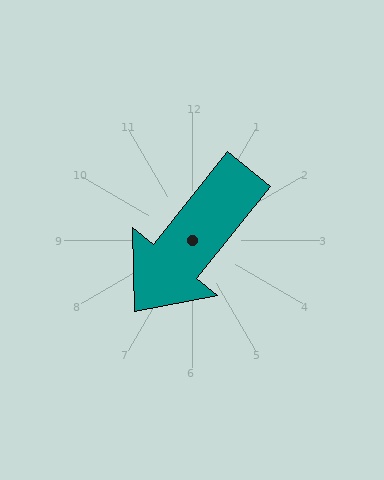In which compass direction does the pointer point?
Southwest.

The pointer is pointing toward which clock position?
Roughly 7 o'clock.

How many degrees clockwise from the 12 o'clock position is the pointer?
Approximately 219 degrees.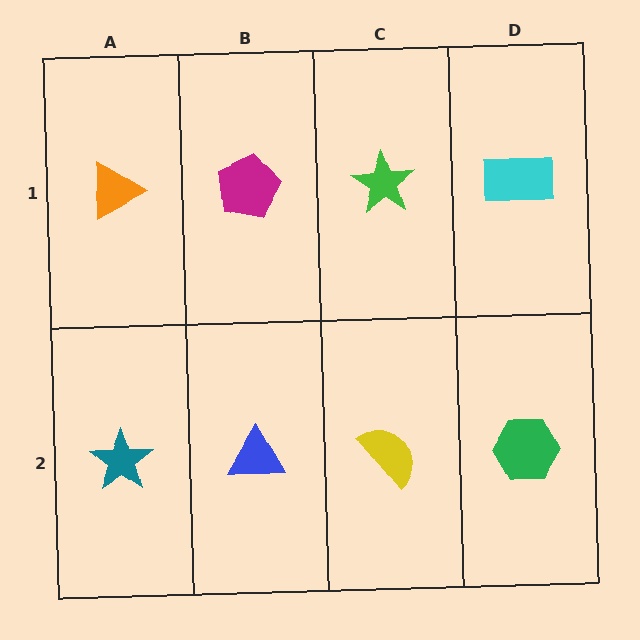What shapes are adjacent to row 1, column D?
A green hexagon (row 2, column D), a green star (row 1, column C).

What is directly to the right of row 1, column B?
A green star.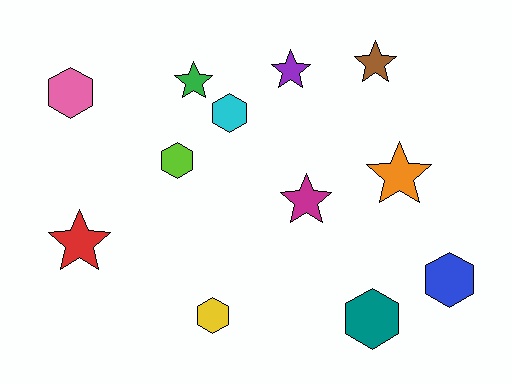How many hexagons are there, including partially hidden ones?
There are 6 hexagons.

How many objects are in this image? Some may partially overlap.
There are 12 objects.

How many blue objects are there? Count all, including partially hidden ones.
There is 1 blue object.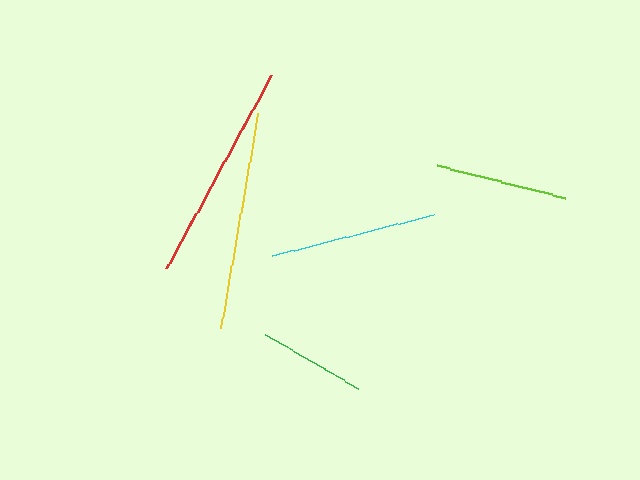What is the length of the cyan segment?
The cyan segment is approximately 167 pixels long.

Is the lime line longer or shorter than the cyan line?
The cyan line is longer than the lime line.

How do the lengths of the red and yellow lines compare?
The red and yellow lines are approximately the same length.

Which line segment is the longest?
The red line is the longest at approximately 220 pixels.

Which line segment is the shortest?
The green line is the shortest at approximately 107 pixels.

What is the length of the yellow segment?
The yellow segment is approximately 218 pixels long.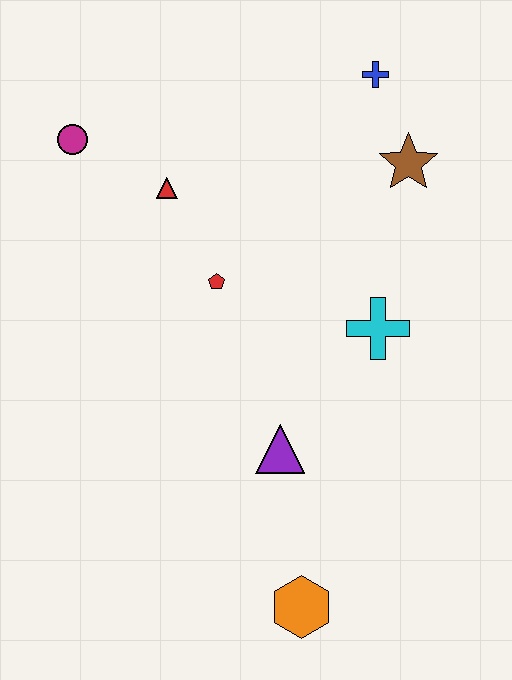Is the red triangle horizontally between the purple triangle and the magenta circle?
Yes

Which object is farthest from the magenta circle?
The orange hexagon is farthest from the magenta circle.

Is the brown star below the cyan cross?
No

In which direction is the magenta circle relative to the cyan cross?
The magenta circle is to the left of the cyan cross.